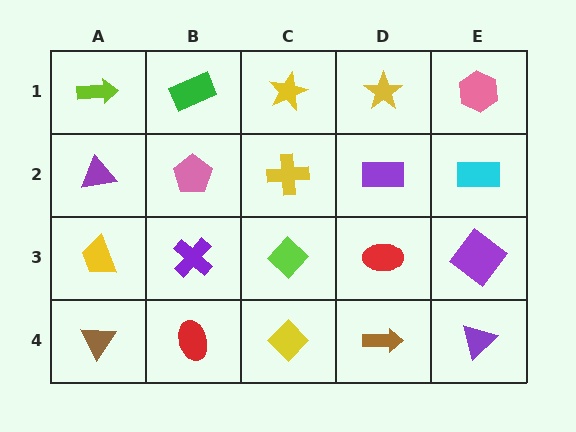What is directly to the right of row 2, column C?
A purple rectangle.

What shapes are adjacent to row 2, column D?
A yellow star (row 1, column D), a red ellipse (row 3, column D), a yellow cross (row 2, column C), a cyan rectangle (row 2, column E).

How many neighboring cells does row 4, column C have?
3.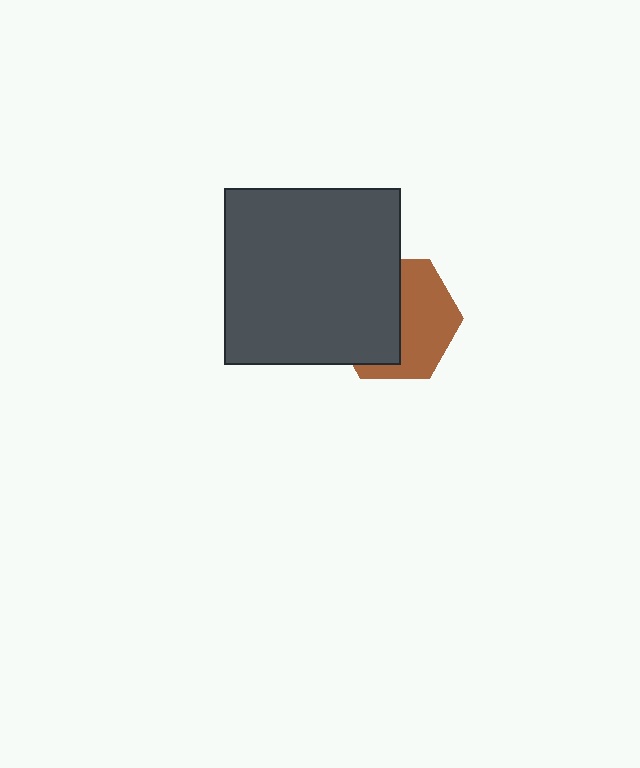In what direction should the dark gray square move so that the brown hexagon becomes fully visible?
The dark gray square should move left. That is the shortest direction to clear the overlap and leave the brown hexagon fully visible.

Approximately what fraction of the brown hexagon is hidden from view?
Roughly 51% of the brown hexagon is hidden behind the dark gray square.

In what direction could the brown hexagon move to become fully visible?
The brown hexagon could move right. That would shift it out from behind the dark gray square entirely.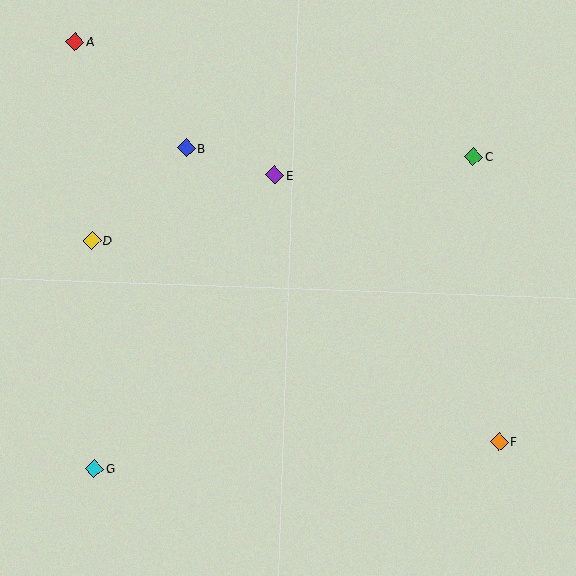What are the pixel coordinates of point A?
Point A is at (75, 42).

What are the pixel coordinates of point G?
Point G is at (95, 468).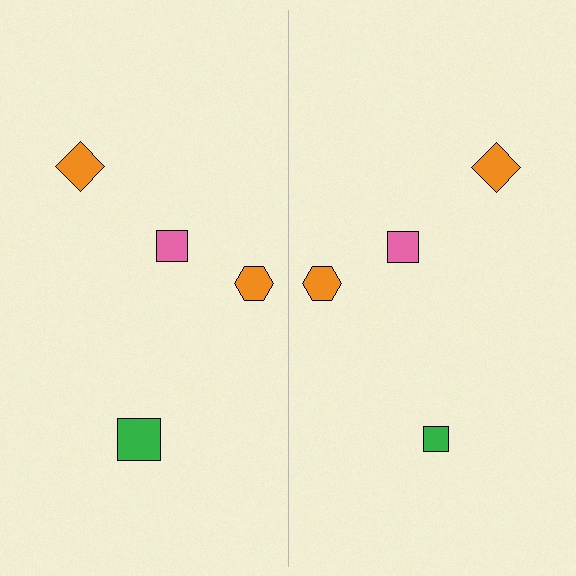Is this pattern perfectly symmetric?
No, the pattern is not perfectly symmetric. The green square on the right side has a different size than its mirror counterpart.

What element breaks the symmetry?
The green square on the right side has a different size than its mirror counterpart.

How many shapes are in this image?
There are 8 shapes in this image.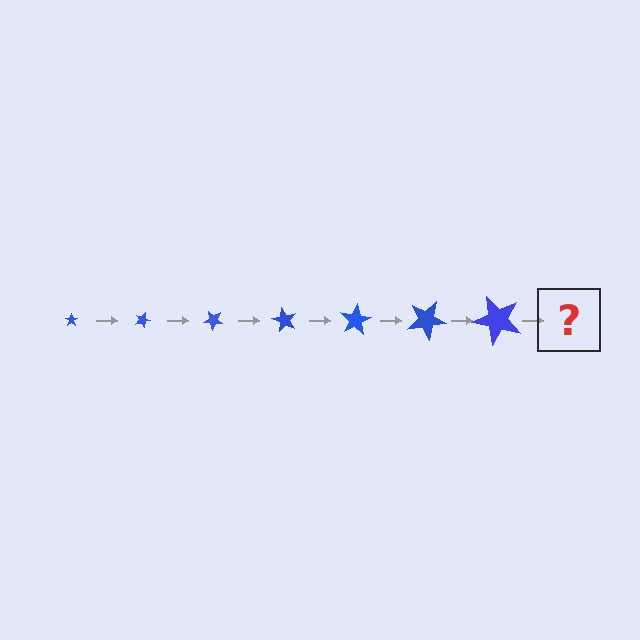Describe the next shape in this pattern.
It should be a star, larger than the previous one and rotated 140 degrees from the start.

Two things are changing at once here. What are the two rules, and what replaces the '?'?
The two rules are that the star grows larger each step and it rotates 20 degrees each step. The '?' should be a star, larger than the previous one and rotated 140 degrees from the start.